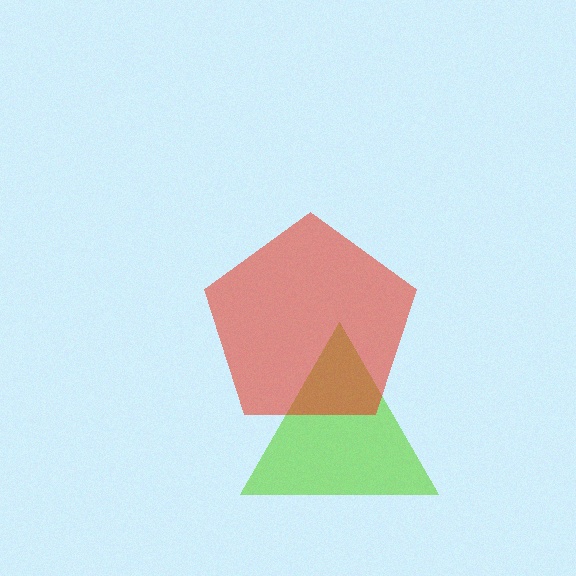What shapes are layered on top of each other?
The layered shapes are: a lime triangle, a red pentagon.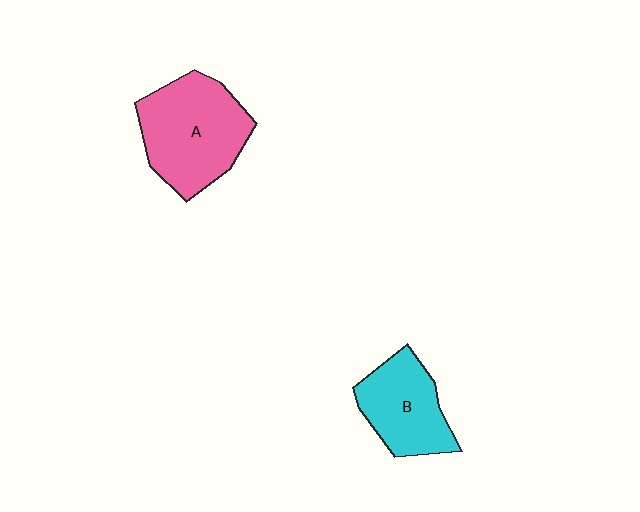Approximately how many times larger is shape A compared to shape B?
Approximately 1.4 times.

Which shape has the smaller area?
Shape B (cyan).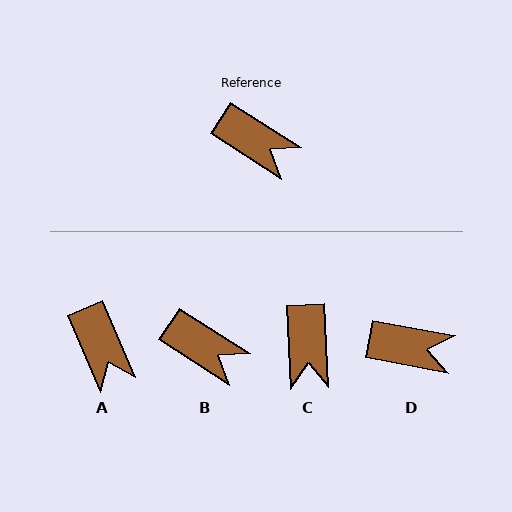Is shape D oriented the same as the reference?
No, it is off by about 22 degrees.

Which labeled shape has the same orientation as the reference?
B.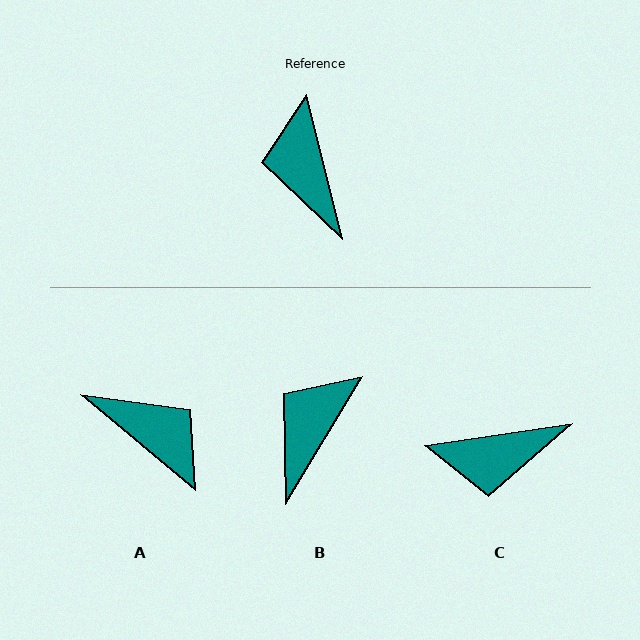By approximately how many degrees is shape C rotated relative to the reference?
Approximately 85 degrees counter-clockwise.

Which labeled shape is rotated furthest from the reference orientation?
A, about 144 degrees away.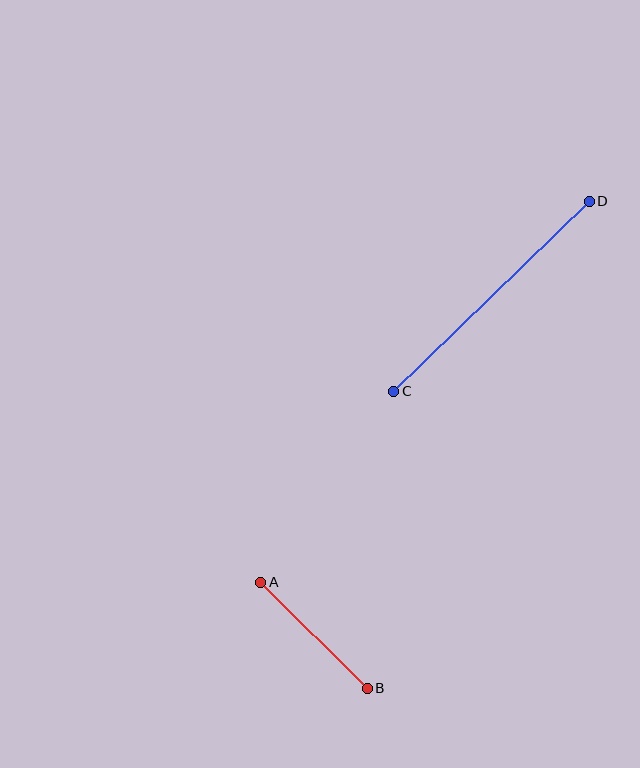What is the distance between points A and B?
The distance is approximately 150 pixels.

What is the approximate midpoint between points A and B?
The midpoint is at approximately (314, 635) pixels.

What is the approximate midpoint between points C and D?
The midpoint is at approximately (492, 296) pixels.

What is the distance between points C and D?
The distance is approximately 273 pixels.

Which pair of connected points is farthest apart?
Points C and D are farthest apart.